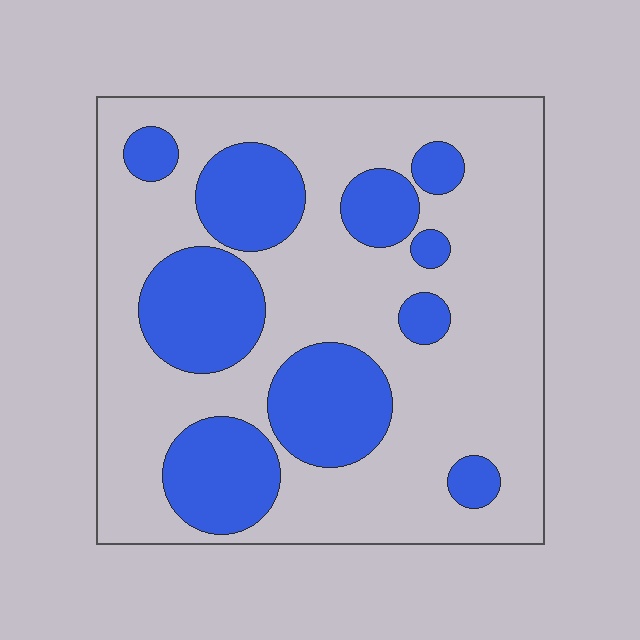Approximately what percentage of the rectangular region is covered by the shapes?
Approximately 30%.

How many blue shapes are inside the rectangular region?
10.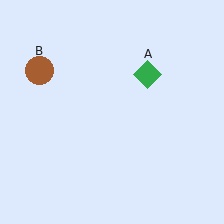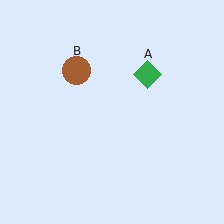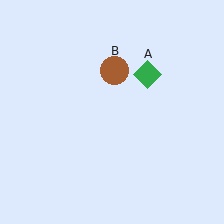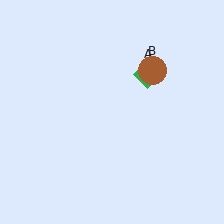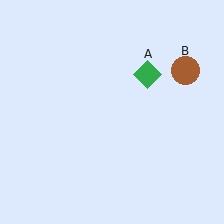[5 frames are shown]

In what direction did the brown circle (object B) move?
The brown circle (object B) moved right.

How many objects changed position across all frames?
1 object changed position: brown circle (object B).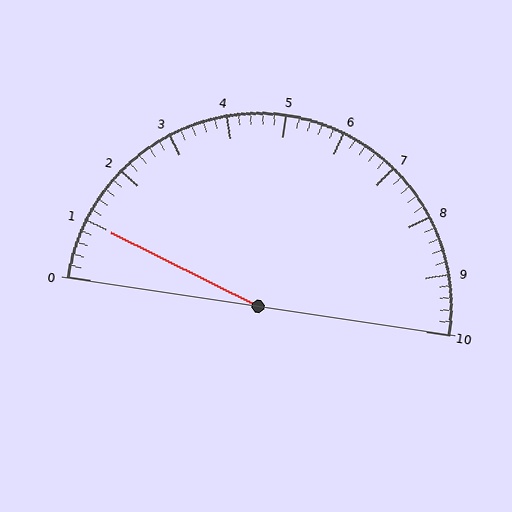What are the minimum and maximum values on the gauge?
The gauge ranges from 0 to 10.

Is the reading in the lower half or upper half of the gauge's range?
The reading is in the lower half of the range (0 to 10).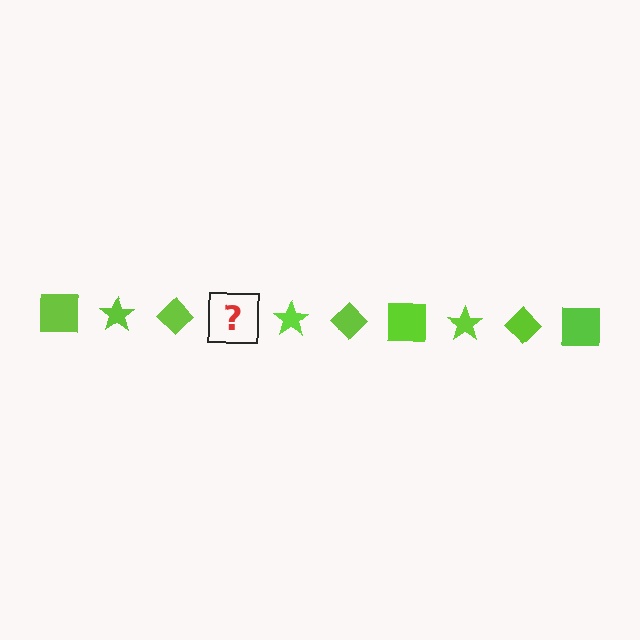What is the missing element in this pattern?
The missing element is a lime square.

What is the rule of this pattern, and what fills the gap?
The rule is that the pattern cycles through square, star, diamond shapes in lime. The gap should be filled with a lime square.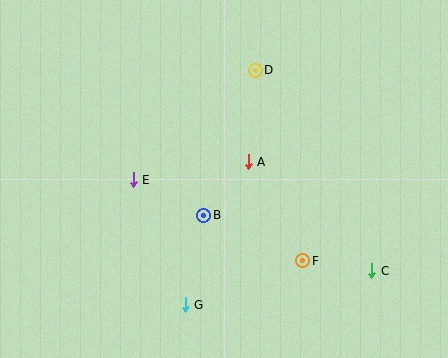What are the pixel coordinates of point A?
Point A is at (248, 162).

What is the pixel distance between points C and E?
The distance between C and E is 255 pixels.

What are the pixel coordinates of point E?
Point E is at (133, 180).